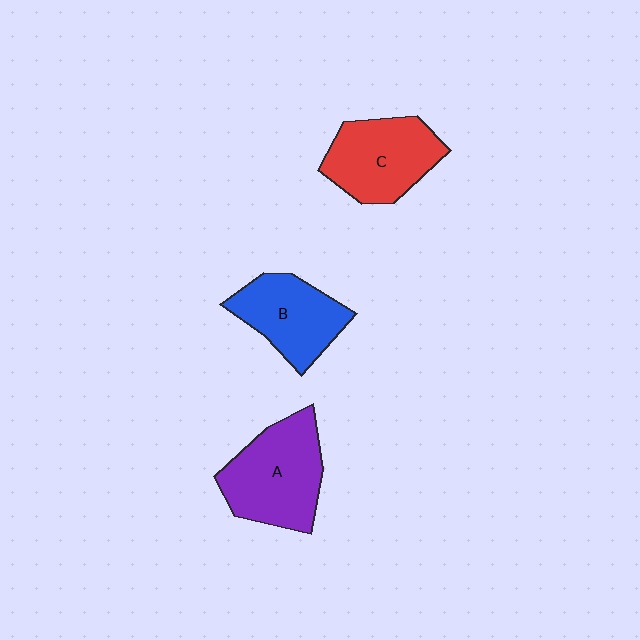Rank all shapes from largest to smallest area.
From largest to smallest: A (purple), C (red), B (blue).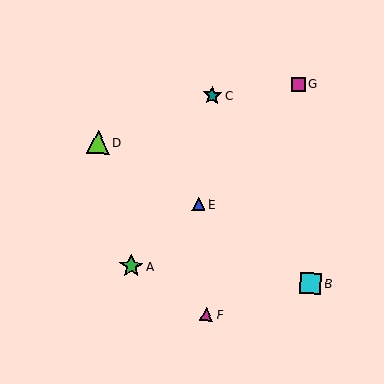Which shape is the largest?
The green star (labeled A) is the largest.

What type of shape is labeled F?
Shape F is a magenta triangle.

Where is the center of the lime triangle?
The center of the lime triangle is at (98, 142).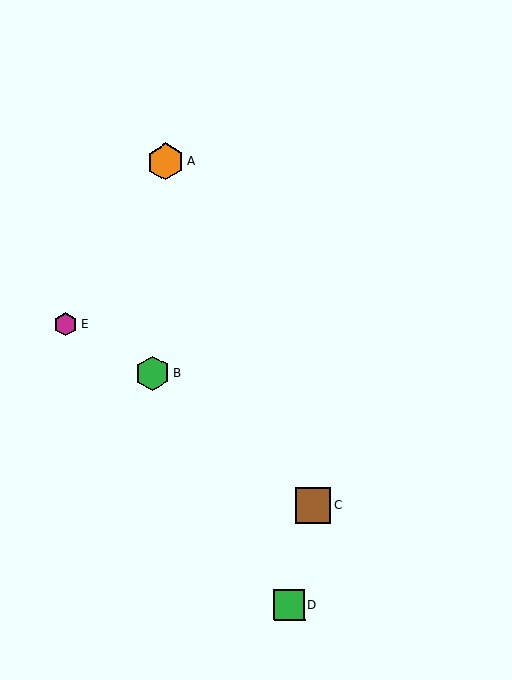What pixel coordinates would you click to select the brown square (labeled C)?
Click at (313, 505) to select the brown square C.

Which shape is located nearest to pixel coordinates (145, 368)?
The green hexagon (labeled B) at (153, 373) is nearest to that location.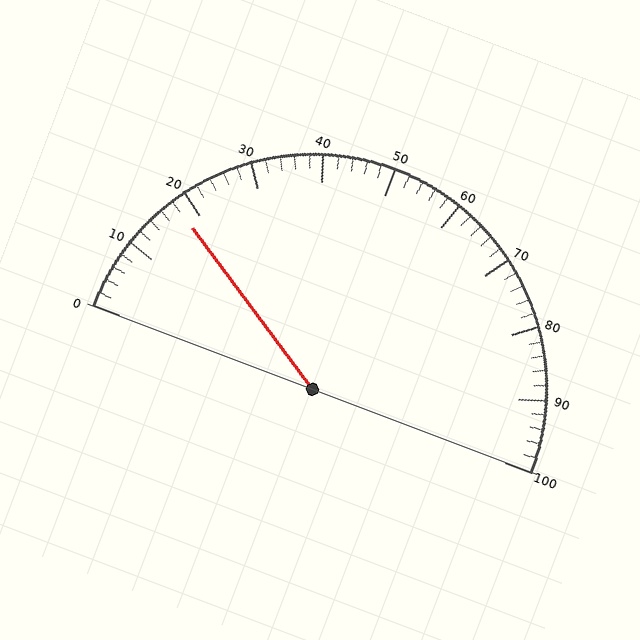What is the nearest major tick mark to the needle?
The nearest major tick mark is 20.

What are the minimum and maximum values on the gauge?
The gauge ranges from 0 to 100.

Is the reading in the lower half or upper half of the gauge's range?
The reading is in the lower half of the range (0 to 100).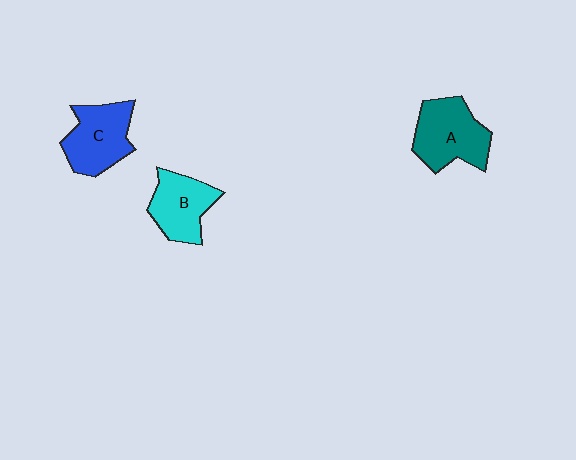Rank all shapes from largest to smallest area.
From largest to smallest: A (teal), C (blue), B (cyan).